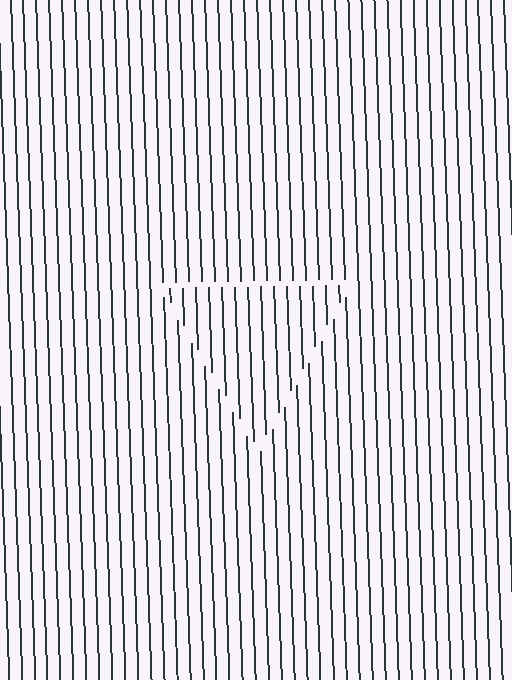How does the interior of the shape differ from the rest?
The interior of the shape contains the same grating, shifted by half a period — the contour is defined by the phase discontinuity where line-ends from the inner and outer gratings abut.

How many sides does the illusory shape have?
3 sides — the line-ends trace a triangle.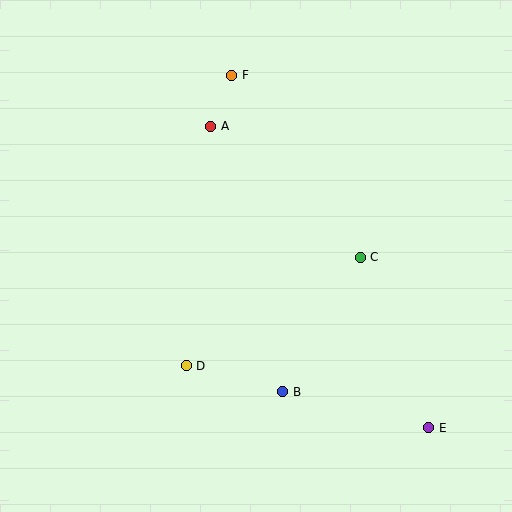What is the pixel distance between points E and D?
The distance between E and D is 251 pixels.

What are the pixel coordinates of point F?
Point F is at (232, 75).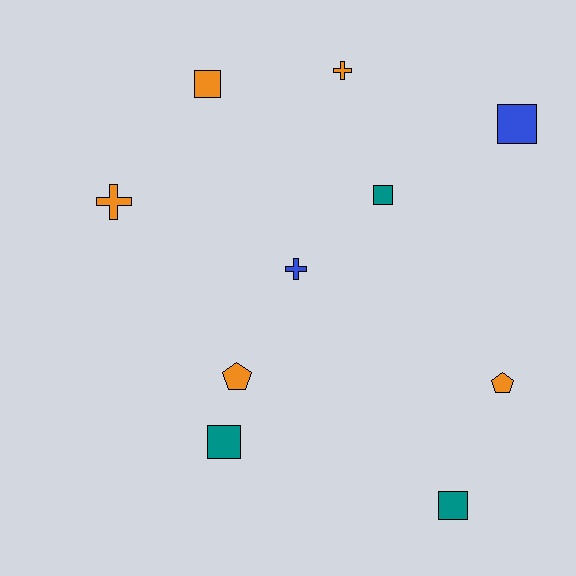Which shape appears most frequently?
Square, with 5 objects.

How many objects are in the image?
There are 10 objects.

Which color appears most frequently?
Orange, with 5 objects.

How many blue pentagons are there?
There are no blue pentagons.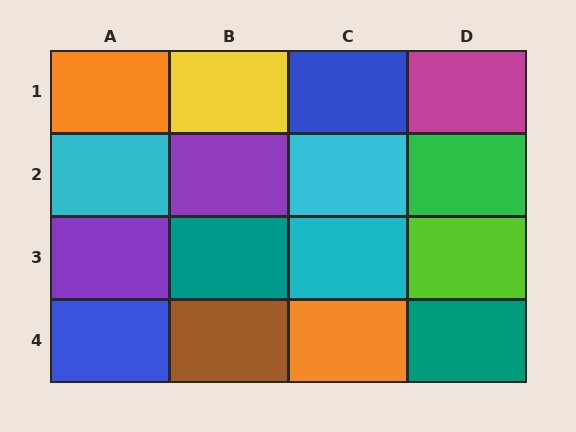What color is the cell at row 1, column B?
Yellow.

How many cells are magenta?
1 cell is magenta.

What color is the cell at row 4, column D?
Teal.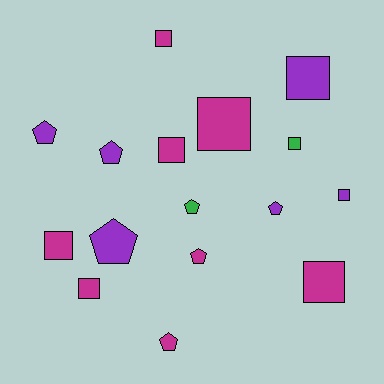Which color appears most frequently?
Magenta, with 8 objects.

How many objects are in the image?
There are 16 objects.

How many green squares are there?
There is 1 green square.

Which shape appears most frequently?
Square, with 9 objects.